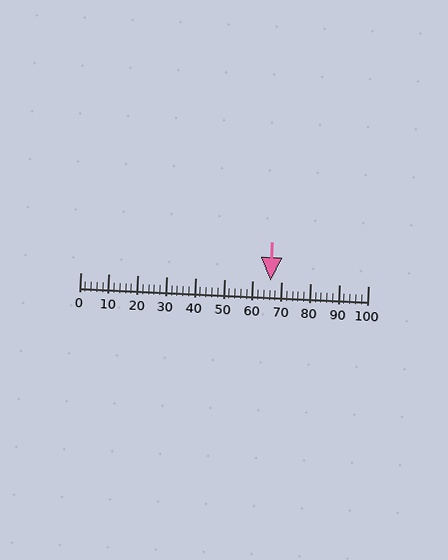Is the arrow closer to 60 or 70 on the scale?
The arrow is closer to 70.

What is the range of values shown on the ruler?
The ruler shows values from 0 to 100.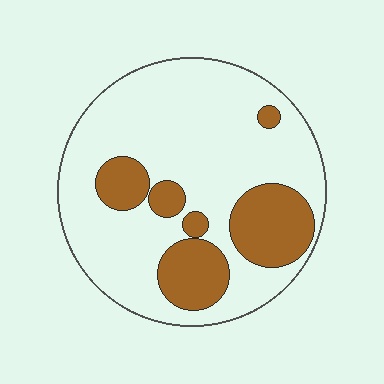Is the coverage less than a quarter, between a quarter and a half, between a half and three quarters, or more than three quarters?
Between a quarter and a half.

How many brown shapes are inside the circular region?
6.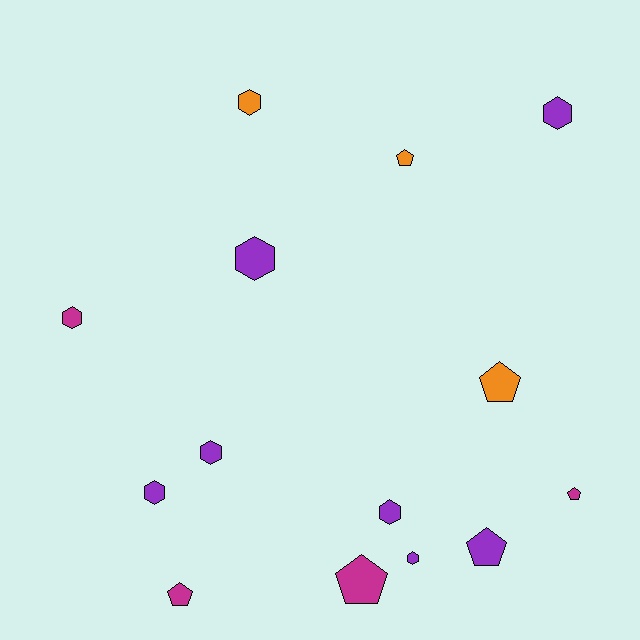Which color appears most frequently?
Purple, with 7 objects.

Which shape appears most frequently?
Hexagon, with 8 objects.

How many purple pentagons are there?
There is 1 purple pentagon.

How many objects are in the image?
There are 14 objects.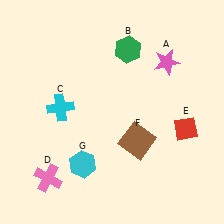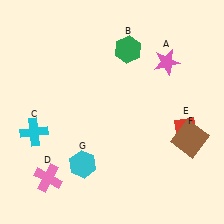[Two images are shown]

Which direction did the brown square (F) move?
The brown square (F) moved right.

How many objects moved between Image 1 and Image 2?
2 objects moved between the two images.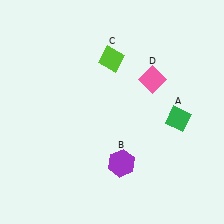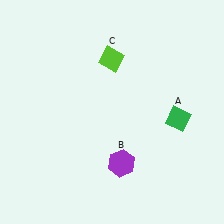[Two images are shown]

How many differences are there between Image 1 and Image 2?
There is 1 difference between the two images.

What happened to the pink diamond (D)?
The pink diamond (D) was removed in Image 2. It was in the top-right area of Image 1.